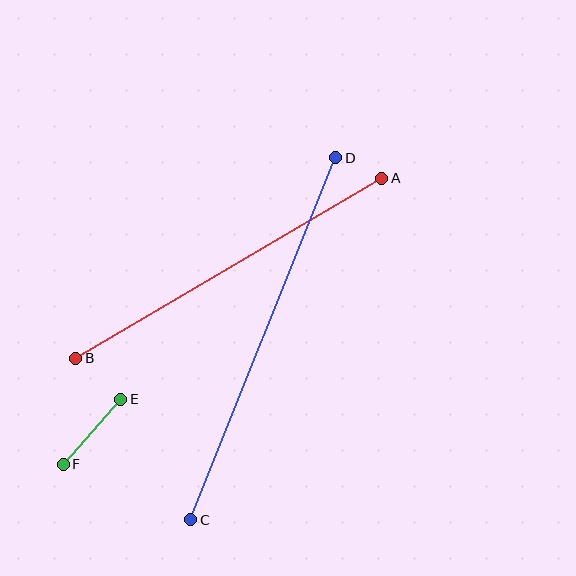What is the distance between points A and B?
The distance is approximately 355 pixels.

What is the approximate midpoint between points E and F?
The midpoint is at approximately (92, 432) pixels.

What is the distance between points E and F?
The distance is approximately 87 pixels.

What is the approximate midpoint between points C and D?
The midpoint is at approximately (263, 339) pixels.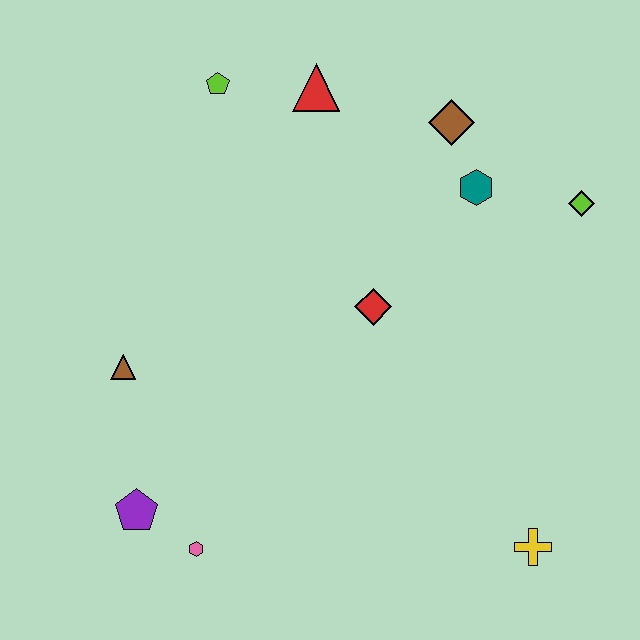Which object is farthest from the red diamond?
The purple pentagon is farthest from the red diamond.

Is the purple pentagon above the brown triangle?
No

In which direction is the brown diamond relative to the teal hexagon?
The brown diamond is above the teal hexagon.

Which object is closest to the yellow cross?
The red diamond is closest to the yellow cross.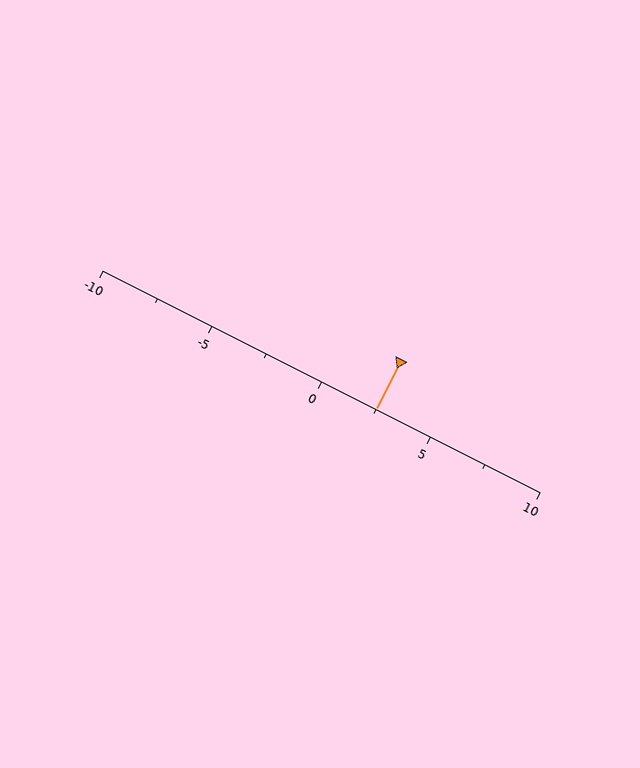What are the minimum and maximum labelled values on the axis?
The axis runs from -10 to 10.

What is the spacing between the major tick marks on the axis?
The major ticks are spaced 5 apart.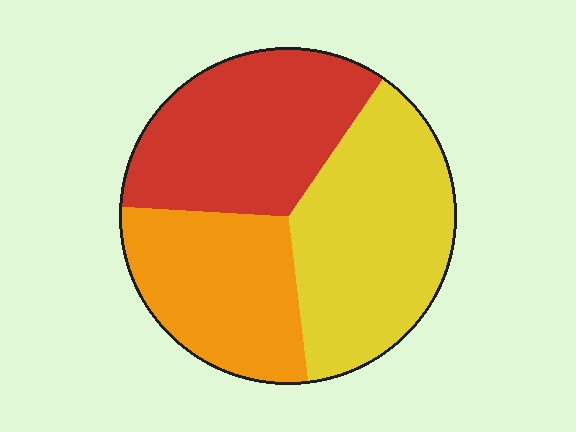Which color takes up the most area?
Yellow, at roughly 40%.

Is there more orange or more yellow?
Yellow.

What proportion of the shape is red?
Red covers about 35% of the shape.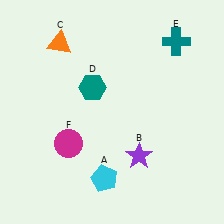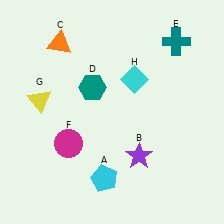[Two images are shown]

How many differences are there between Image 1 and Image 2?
There are 2 differences between the two images.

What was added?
A yellow triangle (G), a cyan diamond (H) were added in Image 2.